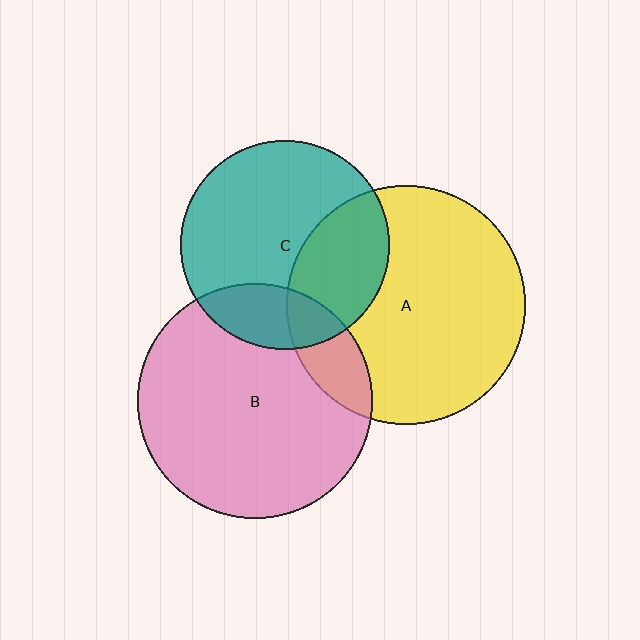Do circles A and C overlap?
Yes.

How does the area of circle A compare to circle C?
Approximately 1.3 times.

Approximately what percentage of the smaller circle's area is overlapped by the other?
Approximately 30%.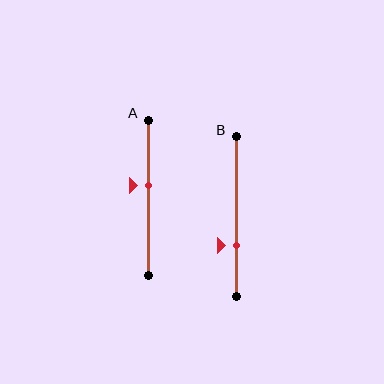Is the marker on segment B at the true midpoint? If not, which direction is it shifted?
No, the marker on segment B is shifted downward by about 18% of the segment length.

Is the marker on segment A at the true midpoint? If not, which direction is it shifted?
No, the marker on segment A is shifted upward by about 8% of the segment length.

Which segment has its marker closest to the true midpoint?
Segment A has its marker closest to the true midpoint.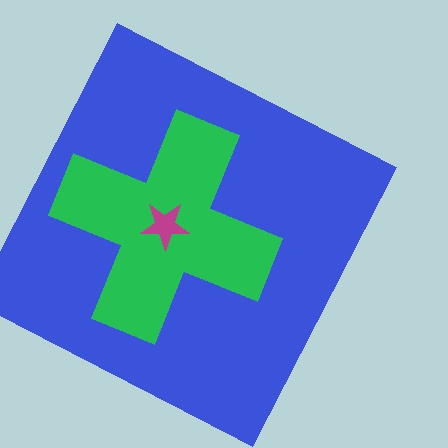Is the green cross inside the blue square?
Yes.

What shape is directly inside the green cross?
The magenta star.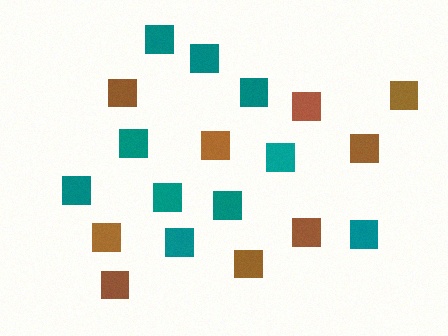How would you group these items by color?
There are 2 groups: one group of teal squares (10) and one group of brown squares (9).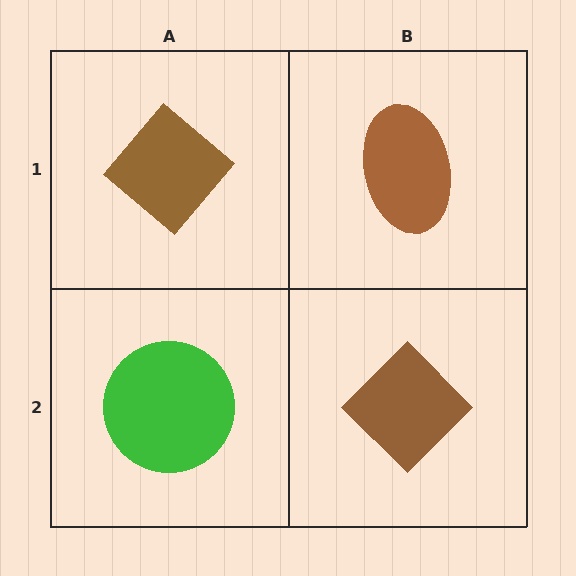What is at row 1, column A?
A brown diamond.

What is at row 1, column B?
A brown ellipse.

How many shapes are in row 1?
2 shapes.